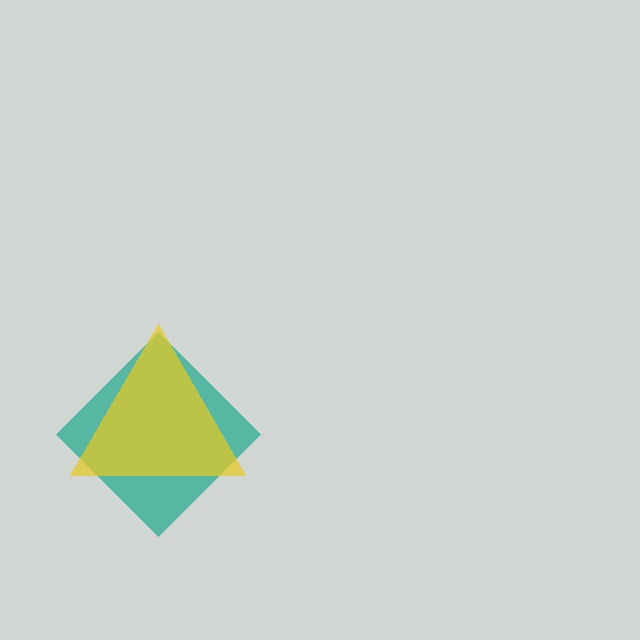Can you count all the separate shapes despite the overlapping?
Yes, there are 2 separate shapes.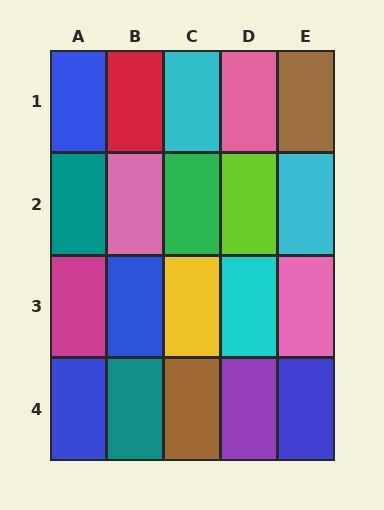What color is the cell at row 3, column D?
Cyan.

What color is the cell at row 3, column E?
Pink.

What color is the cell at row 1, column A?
Blue.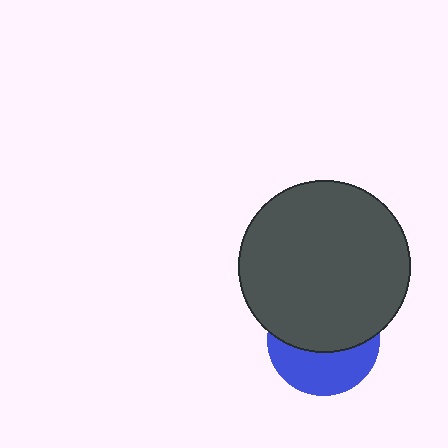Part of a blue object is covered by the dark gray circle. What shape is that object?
It is a circle.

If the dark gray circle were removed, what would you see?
You would see the complete blue circle.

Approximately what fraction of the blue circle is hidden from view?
Roughly 57% of the blue circle is hidden behind the dark gray circle.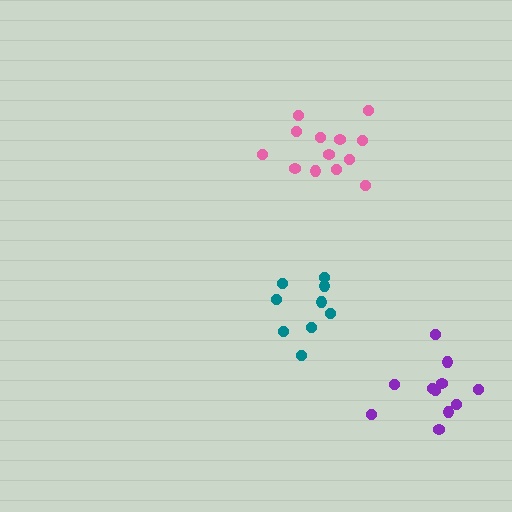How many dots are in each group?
Group 1: 9 dots, Group 2: 11 dots, Group 3: 13 dots (33 total).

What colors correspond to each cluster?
The clusters are colored: teal, purple, pink.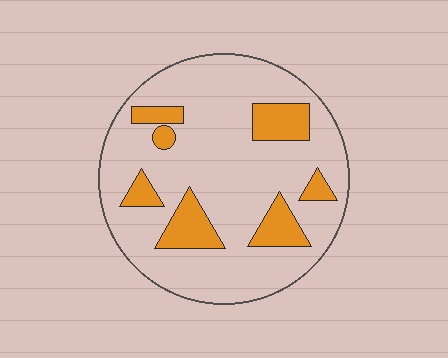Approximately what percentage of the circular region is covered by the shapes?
Approximately 20%.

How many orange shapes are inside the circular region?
7.